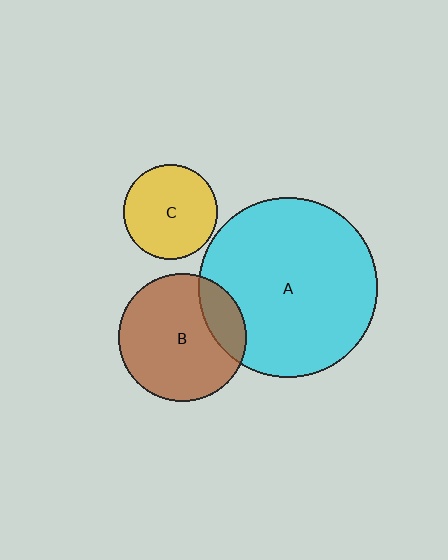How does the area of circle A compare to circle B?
Approximately 2.0 times.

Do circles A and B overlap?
Yes.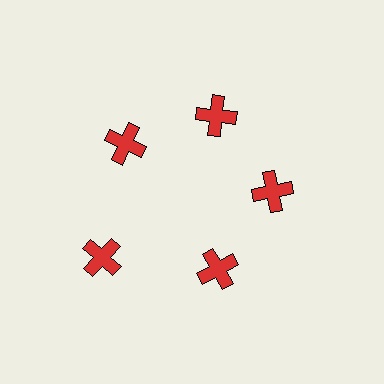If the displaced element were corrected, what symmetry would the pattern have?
It would have 5-fold rotational symmetry — the pattern would map onto itself every 72 degrees.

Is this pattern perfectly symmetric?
No. The 5 red crosses are arranged in a ring, but one element near the 8 o'clock position is pushed outward from the center, breaking the 5-fold rotational symmetry.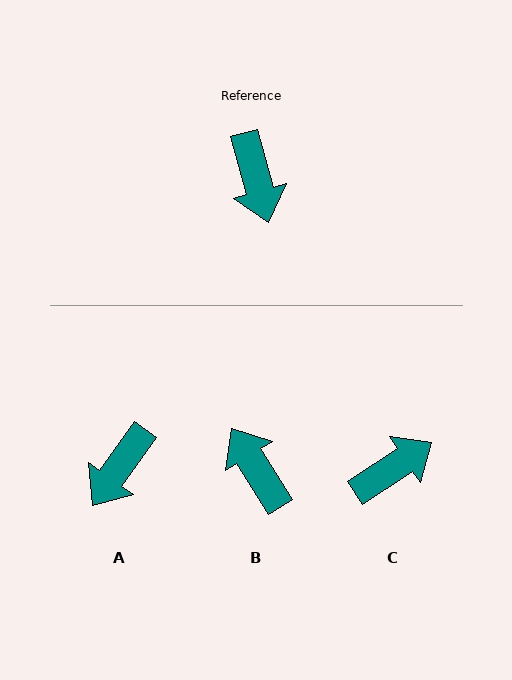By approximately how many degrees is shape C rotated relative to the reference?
Approximately 108 degrees counter-clockwise.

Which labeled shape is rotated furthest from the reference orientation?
B, about 164 degrees away.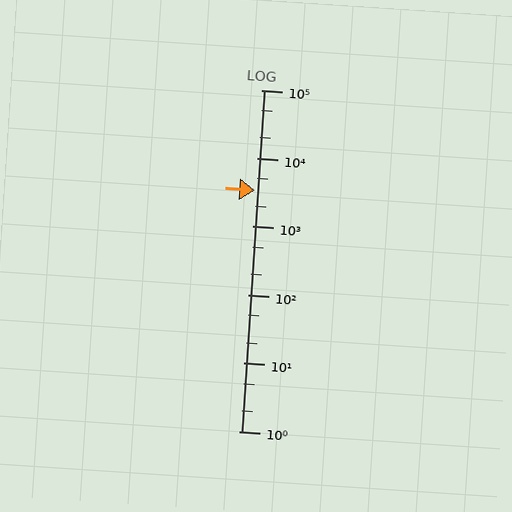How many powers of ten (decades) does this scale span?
The scale spans 5 decades, from 1 to 100000.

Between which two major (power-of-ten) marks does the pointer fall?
The pointer is between 1000 and 10000.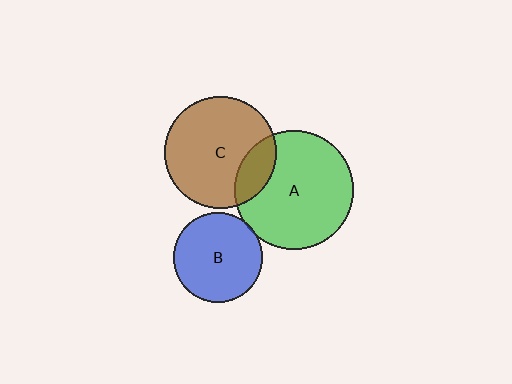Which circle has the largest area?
Circle A (green).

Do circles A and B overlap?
Yes.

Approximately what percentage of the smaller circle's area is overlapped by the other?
Approximately 5%.